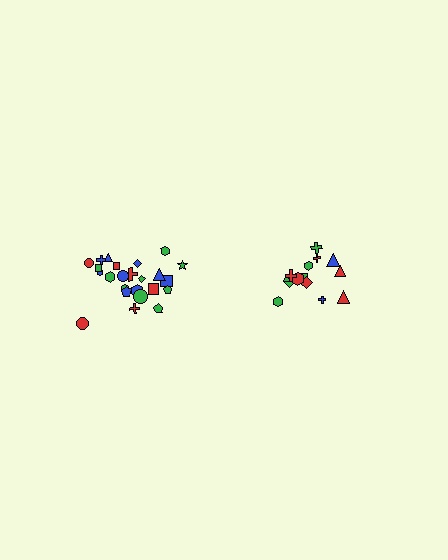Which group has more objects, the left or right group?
The left group.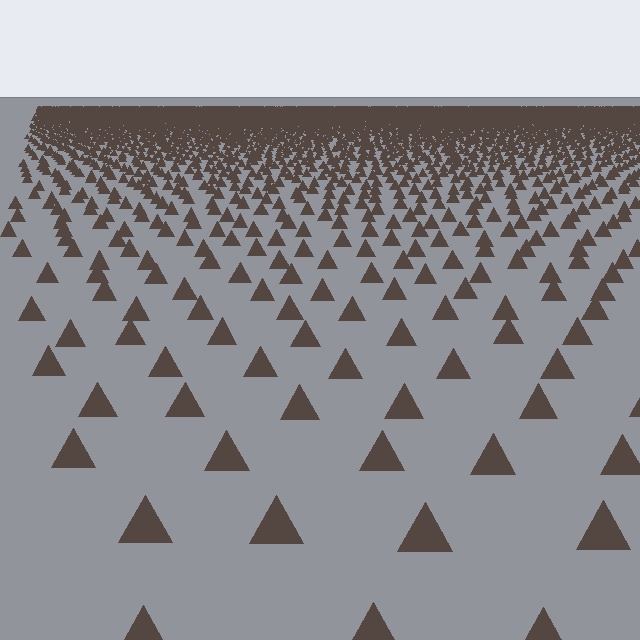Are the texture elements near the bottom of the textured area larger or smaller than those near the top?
Larger. Near the bottom, elements are closer to the viewer and appear at a bigger on-screen size.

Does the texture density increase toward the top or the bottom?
Density increases toward the top.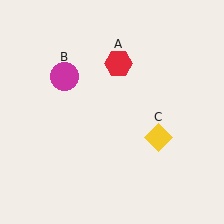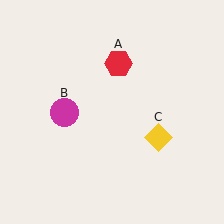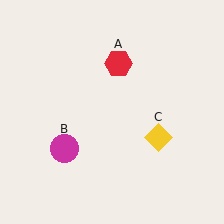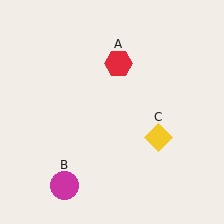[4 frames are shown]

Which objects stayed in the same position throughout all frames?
Red hexagon (object A) and yellow diamond (object C) remained stationary.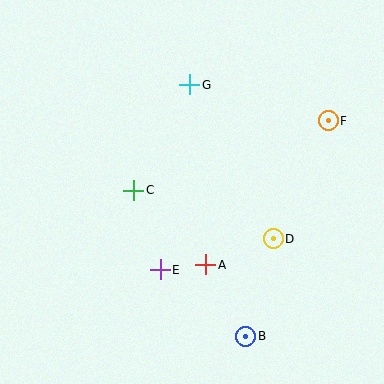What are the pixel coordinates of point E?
Point E is at (160, 270).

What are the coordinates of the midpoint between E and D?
The midpoint between E and D is at (217, 254).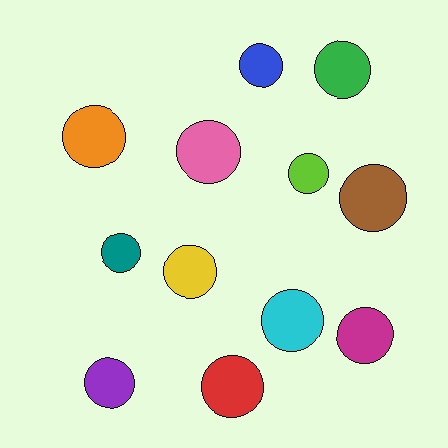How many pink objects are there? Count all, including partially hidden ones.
There is 1 pink object.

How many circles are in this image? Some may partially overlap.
There are 12 circles.